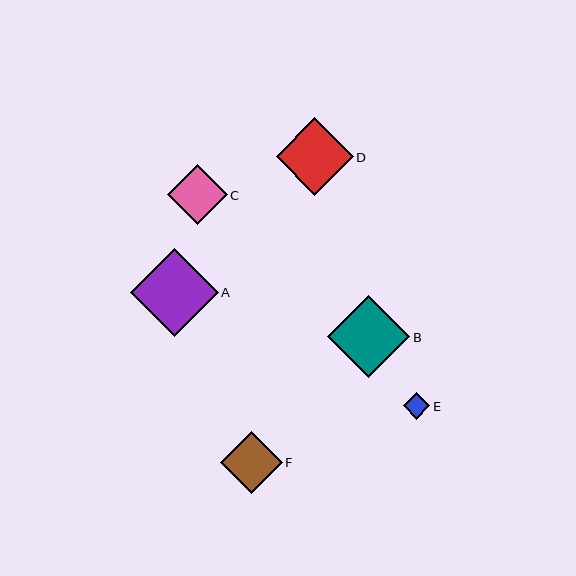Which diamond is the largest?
Diamond A is the largest with a size of approximately 88 pixels.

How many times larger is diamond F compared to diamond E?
Diamond F is approximately 2.3 times the size of diamond E.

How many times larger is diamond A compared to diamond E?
Diamond A is approximately 3.3 times the size of diamond E.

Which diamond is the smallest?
Diamond E is the smallest with a size of approximately 26 pixels.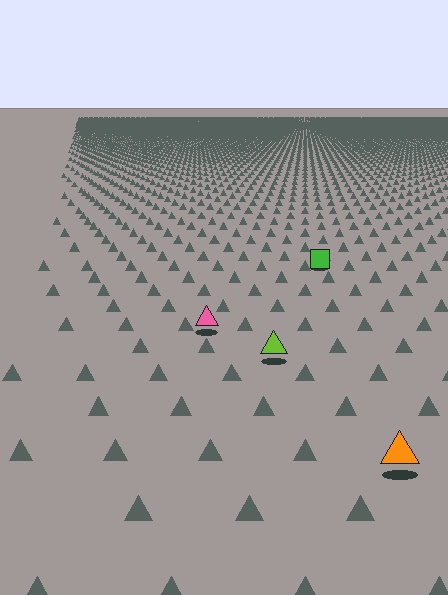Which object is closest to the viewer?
The orange triangle is closest. The texture marks near it are larger and more spread out.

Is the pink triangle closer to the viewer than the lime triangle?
No. The lime triangle is closer — you can tell from the texture gradient: the ground texture is coarser near it.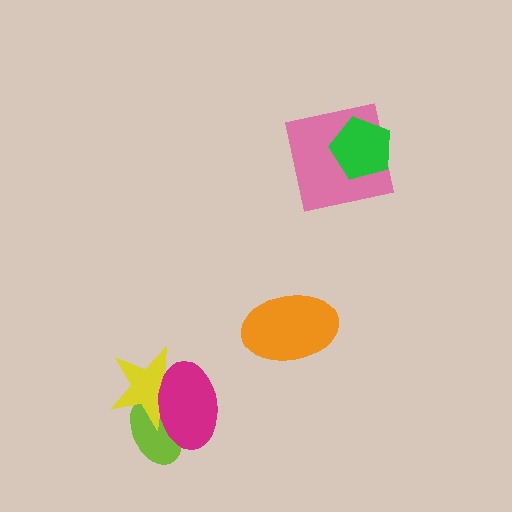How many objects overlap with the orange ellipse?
0 objects overlap with the orange ellipse.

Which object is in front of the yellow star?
The magenta ellipse is in front of the yellow star.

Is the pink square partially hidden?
Yes, it is partially covered by another shape.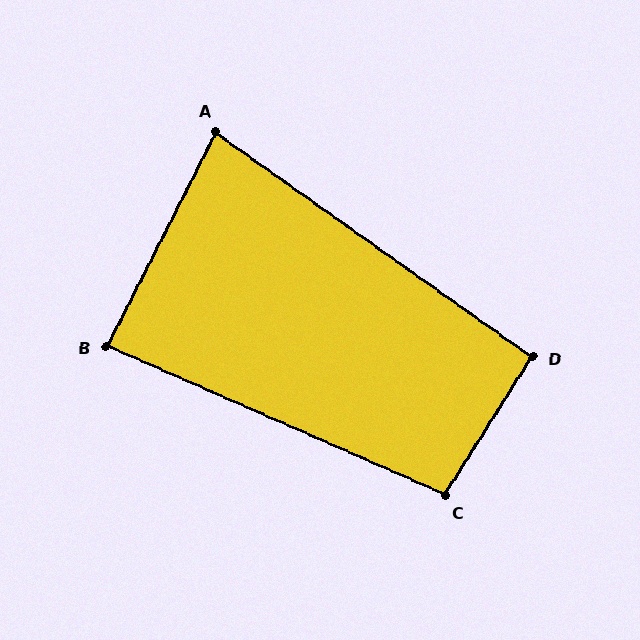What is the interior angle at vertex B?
Approximately 87 degrees (approximately right).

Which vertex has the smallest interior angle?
A, at approximately 82 degrees.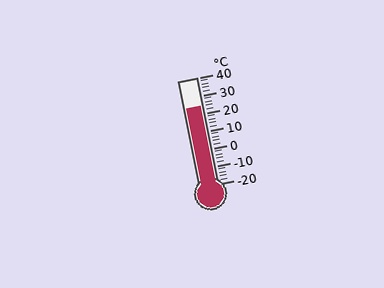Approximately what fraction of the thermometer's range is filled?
The thermometer is filled to approximately 75% of its range.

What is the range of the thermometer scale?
The thermometer scale ranges from -20°C to 40°C.